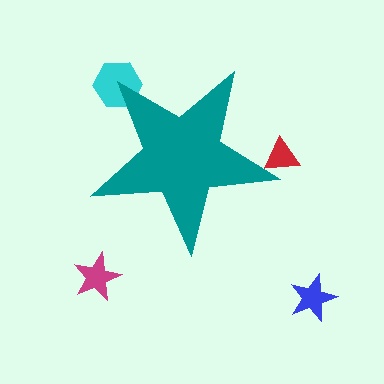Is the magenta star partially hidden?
No, the magenta star is fully visible.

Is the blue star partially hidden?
No, the blue star is fully visible.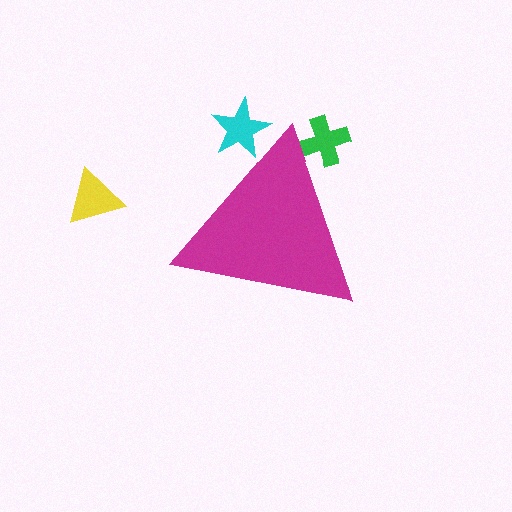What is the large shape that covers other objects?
A magenta triangle.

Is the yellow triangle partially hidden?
No, the yellow triangle is fully visible.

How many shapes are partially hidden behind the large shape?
2 shapes are partially hidden.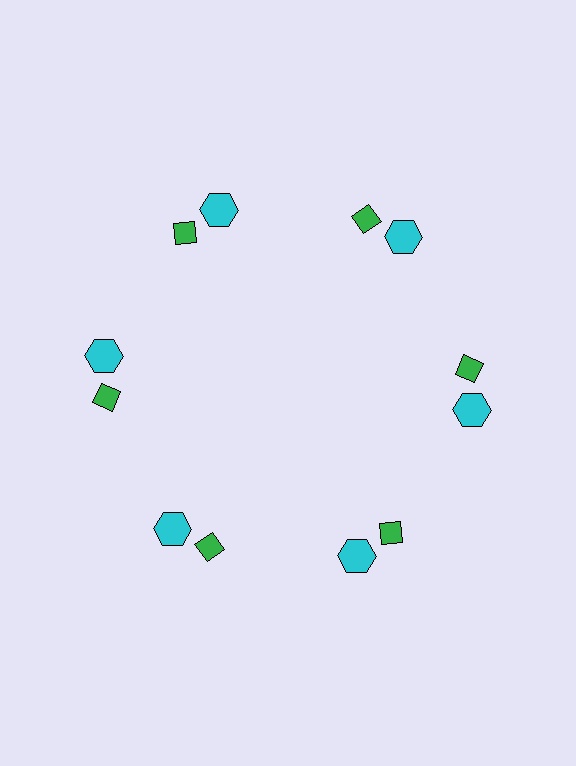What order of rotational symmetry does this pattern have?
This pattern has 6-fold rotational symmetry.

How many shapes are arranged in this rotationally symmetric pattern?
There are 12 shapes, arranged in 6 groups of 2.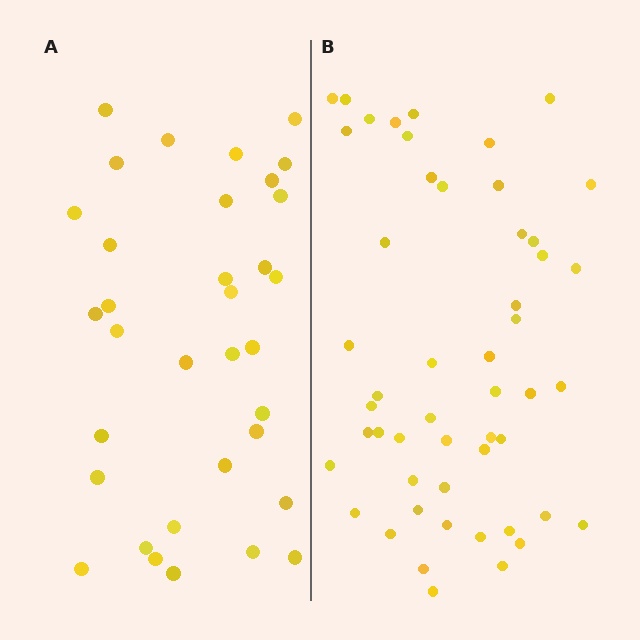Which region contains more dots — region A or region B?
Region B (the right region) has more dots.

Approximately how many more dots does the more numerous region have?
Region B has approximately 15 more dots than region A.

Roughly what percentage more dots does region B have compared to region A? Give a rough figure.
About 50% more.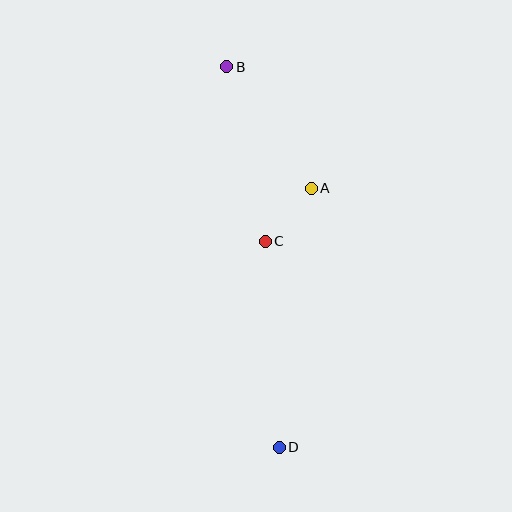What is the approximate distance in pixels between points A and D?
The distance between A and D is approximately 261 pixels.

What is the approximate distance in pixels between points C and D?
The distance between C and D is approximately 207 pixels.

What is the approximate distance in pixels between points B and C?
The distance between B and C is approximately 178 pixels.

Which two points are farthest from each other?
Points B and D are farthest from each other.